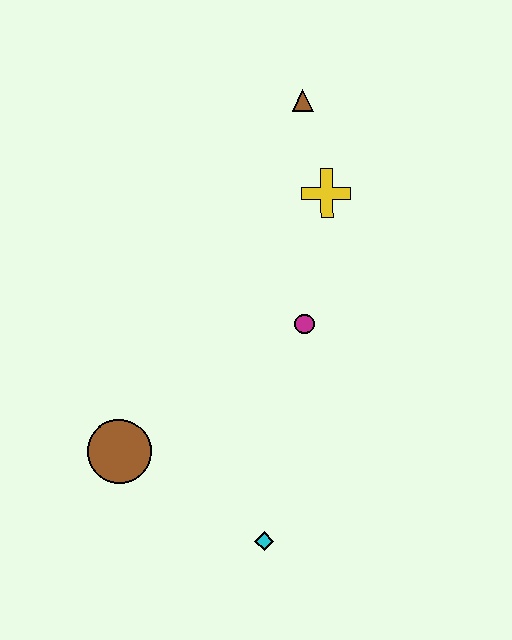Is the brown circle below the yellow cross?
Yes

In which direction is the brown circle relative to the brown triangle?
The brown circle is below the brown triangle.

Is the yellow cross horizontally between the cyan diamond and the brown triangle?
No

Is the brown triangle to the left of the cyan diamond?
No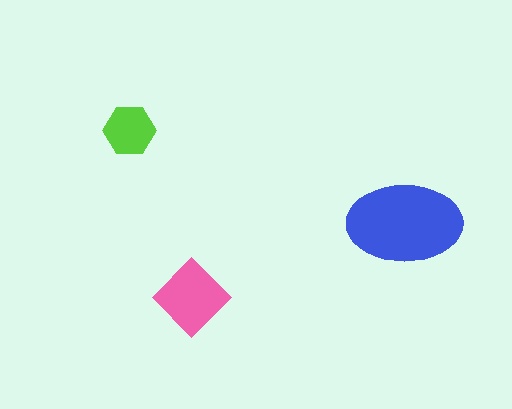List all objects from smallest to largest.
The lime hexagon, the pink diamond, the blue ellipse.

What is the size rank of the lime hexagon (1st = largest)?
3rd.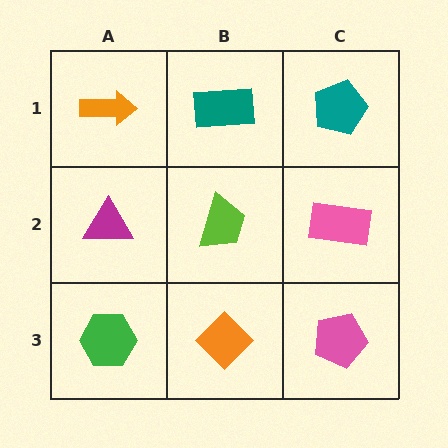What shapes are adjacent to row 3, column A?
A magenta triangle (row 2, column A), an orange diamond (row 3, column B).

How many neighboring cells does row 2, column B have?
4.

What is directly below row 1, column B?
A lime trapezoid.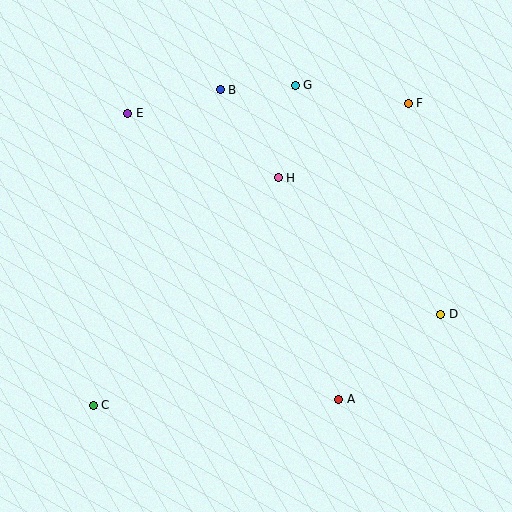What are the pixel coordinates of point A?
Point A is at (339, 399).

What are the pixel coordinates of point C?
Point C is at (93, 405).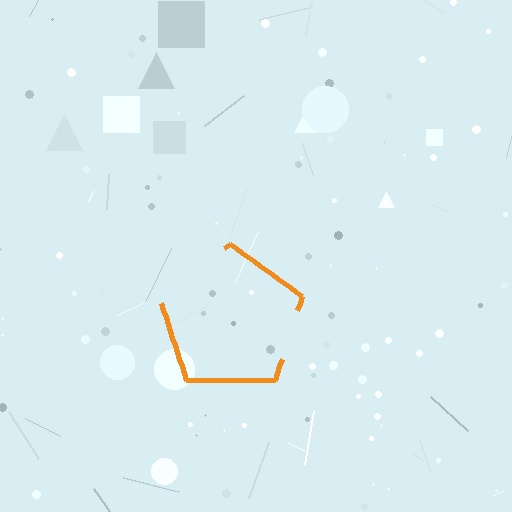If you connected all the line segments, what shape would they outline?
They would outline a pentagon.